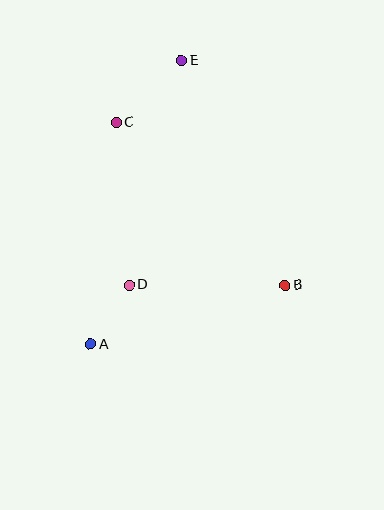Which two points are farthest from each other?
Points A and E are farthest from each other.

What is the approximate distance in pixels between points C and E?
The distance between C and E is approximately 90 pixels.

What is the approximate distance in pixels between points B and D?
The distance between B and D is approximately 156 pixels.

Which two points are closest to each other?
Points A and D are closest to each other.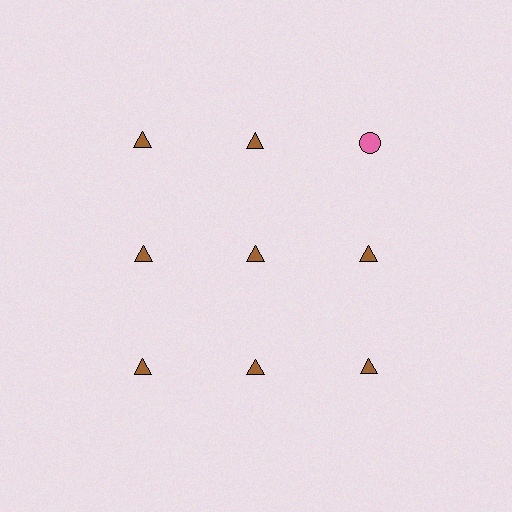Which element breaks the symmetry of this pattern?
The pink circle in the top row, center column breaks the symmetry. All other shapes are brown triangles.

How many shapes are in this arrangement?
There are 9 shapes arranged in a grid pattern.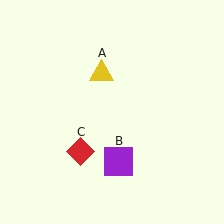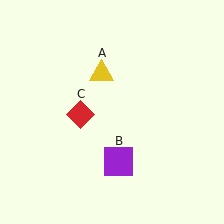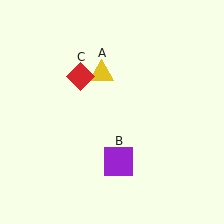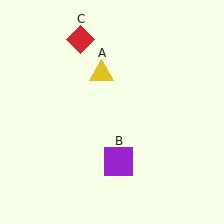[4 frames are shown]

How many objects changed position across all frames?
1 object changed position: red diamond (object C).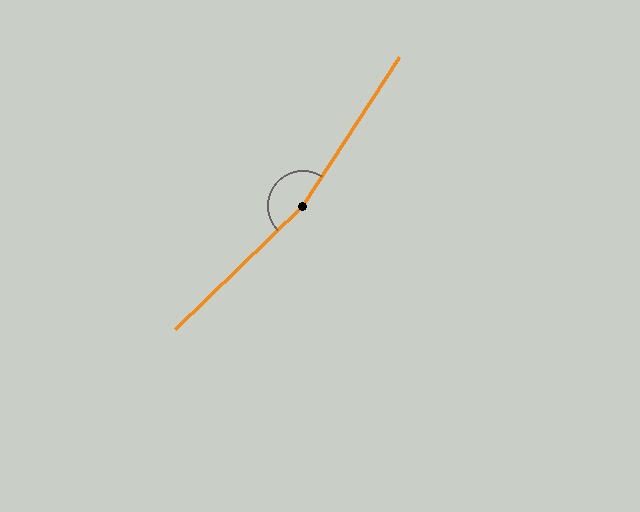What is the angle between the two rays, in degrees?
Approximately 167 degrees.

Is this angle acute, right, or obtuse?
It is obtuse.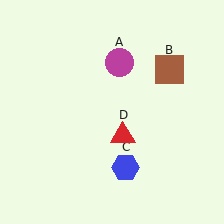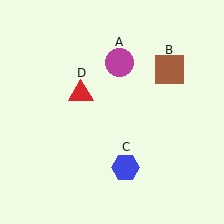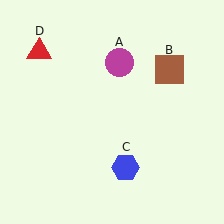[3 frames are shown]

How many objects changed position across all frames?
1 object changed position: red triangle (object D).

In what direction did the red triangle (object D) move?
The red triangle (object D) moved up and to the left.